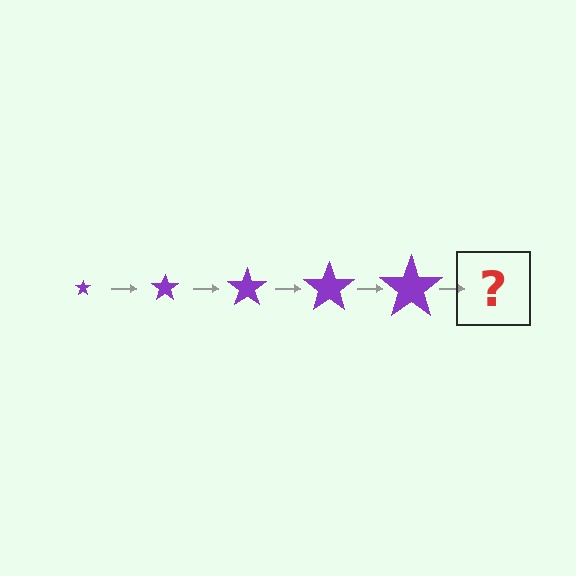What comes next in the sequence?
The next element should be a purple star, larger than the previous one.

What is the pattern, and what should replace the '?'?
The pattern is that the star gets progressively larger each step. The '?' should be a purple star, larger than the previous one.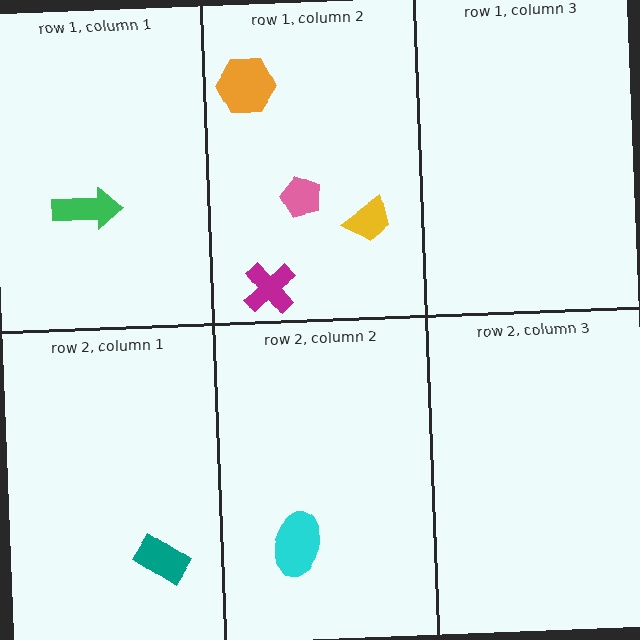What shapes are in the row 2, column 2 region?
The cyan ellipse.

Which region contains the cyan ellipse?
The row 2, column 2 region.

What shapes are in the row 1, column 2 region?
The pink pentagon, the magenta cross, the yellow trapezoid, the orange hexagon.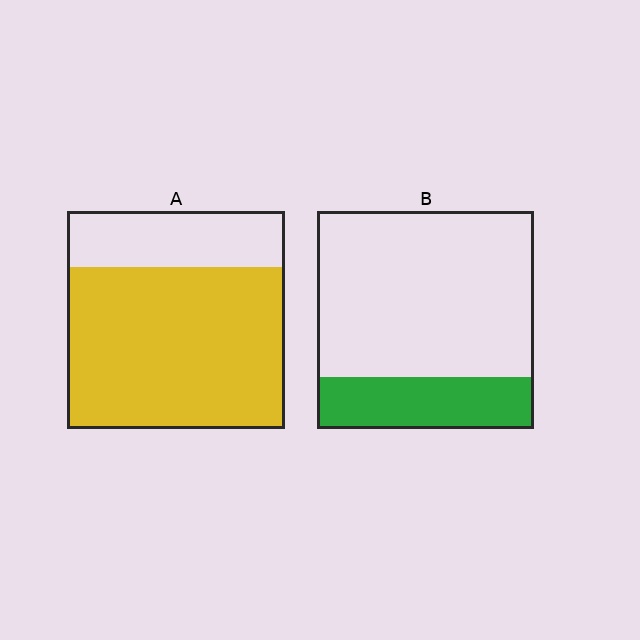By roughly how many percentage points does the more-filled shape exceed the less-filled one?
By roughly 50 percentage points (A over B).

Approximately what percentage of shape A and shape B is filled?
A is approximately 75% and B is approximately 25%.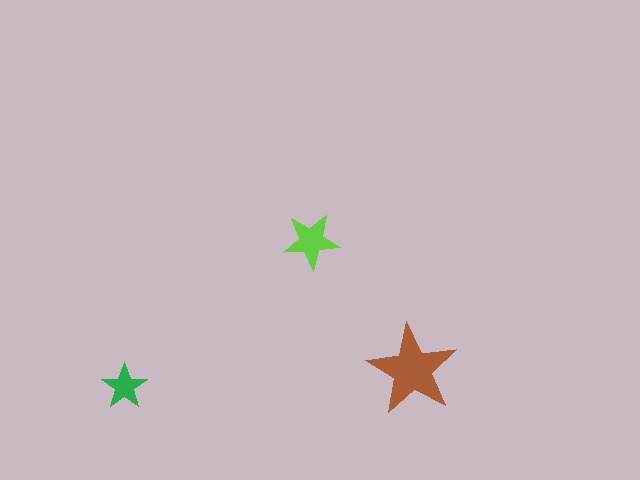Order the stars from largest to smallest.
the brown one, the lime one, the green one.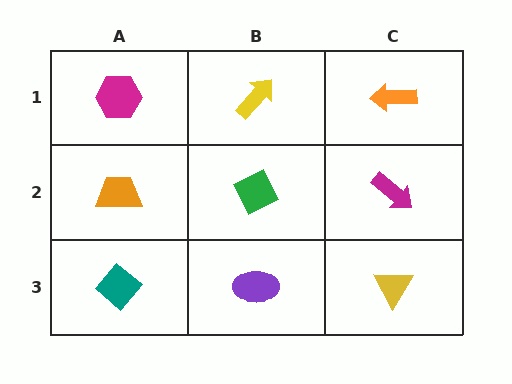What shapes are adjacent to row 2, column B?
A yellow arrow (row 1, column B), a purple ellipse (row 3, column B), an orange trapezoid (row 2, column A), a magenta arrow (row 2, column C).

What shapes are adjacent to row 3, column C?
A magenta arrow (row 2, column C), a purple ellipse (row 3, column B).